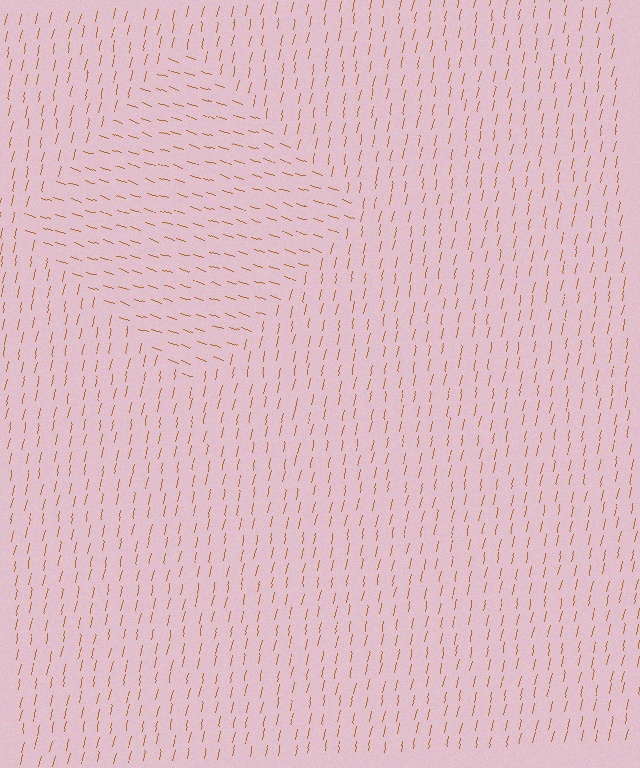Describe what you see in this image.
The image is filled with small brown line segments. A diamond region in the image has lines oriented differently from the surrounding lines, creating a visible texture boundary.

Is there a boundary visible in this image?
Yes, there is a texture boundary formed by a change in line orientation.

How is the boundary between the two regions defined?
The boundary is defined purely by a change in line orientation (approximately 84 degrees difference). All lines are the same color and thickness.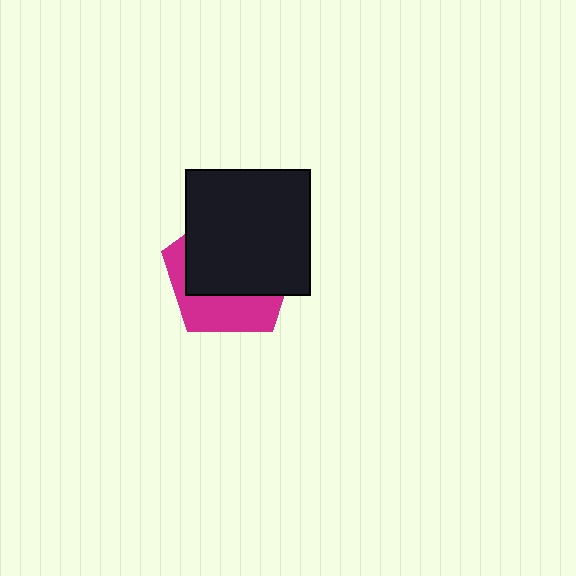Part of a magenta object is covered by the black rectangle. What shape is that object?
It is a pentagon.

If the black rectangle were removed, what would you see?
You would see the complete magenta pentagon.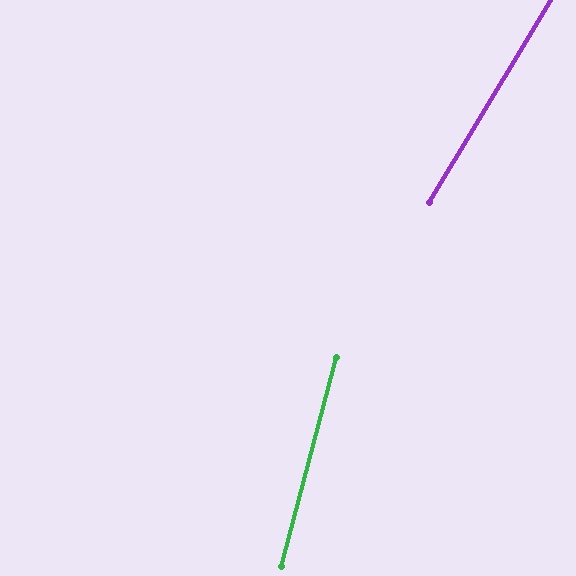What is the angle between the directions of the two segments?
Approximately 16 degrees.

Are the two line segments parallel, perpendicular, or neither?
Neither parallel nor perpendicular — they differ by about 16°.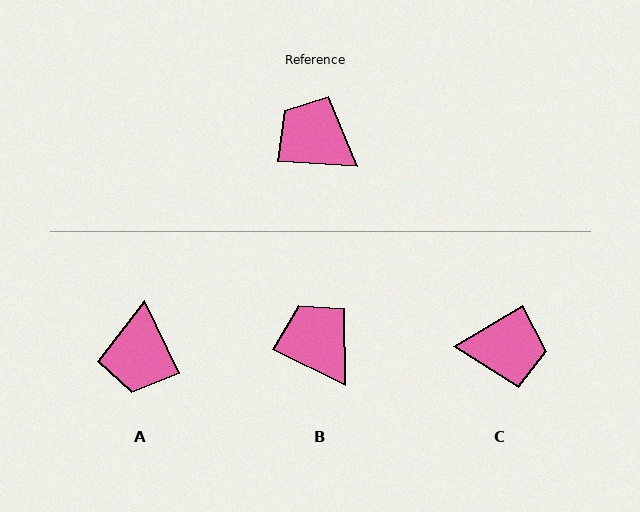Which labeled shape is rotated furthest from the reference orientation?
C, about 145 degrees away.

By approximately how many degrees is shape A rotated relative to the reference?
Approximately 120 degrees counter-clockwise.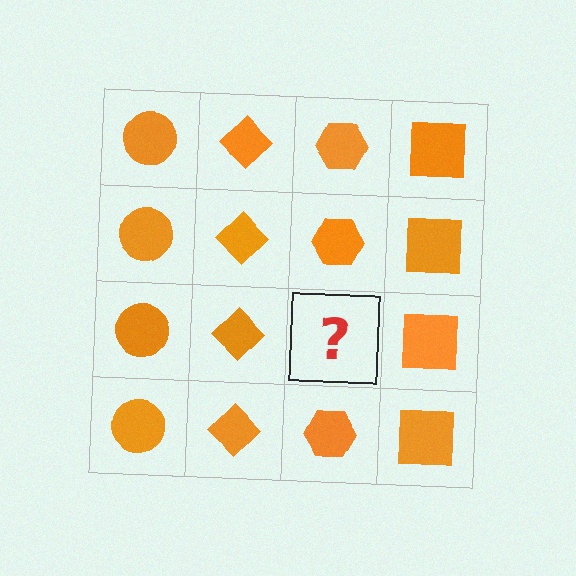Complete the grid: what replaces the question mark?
The question mark should be replaced with an orange hexagon.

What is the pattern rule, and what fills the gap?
The rule is that each column has a consistent shape. The gap should be filled with an orange hexagon.